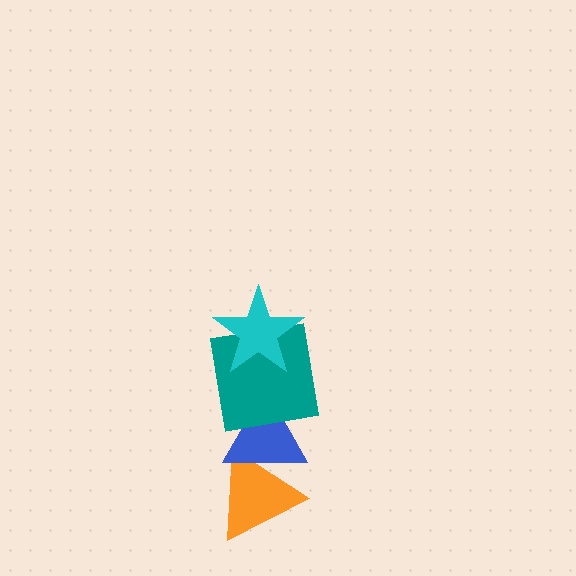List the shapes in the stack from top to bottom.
From top to bottom: the cyan star, the teal square, the blue triangle, the orange triangle.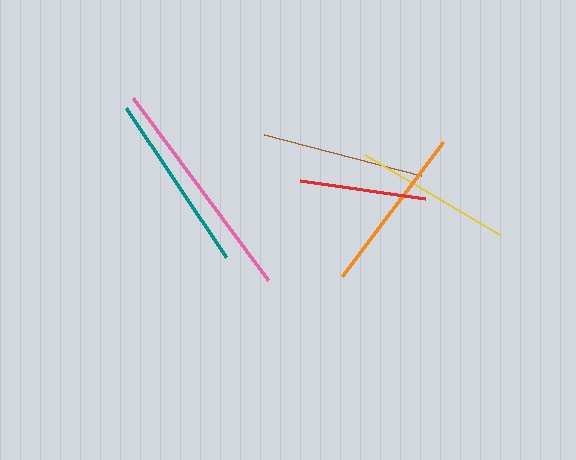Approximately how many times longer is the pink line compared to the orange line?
The pink line is approximately 1.3 times the length of the orange line.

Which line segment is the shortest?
The red line is the shortest at approximately 127 pixels.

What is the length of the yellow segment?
The yellow segment is approximately 157 pixels long.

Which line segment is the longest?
The pink line is the longest at approximately 227 pixels.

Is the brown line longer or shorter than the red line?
The brown line is longer than the red line.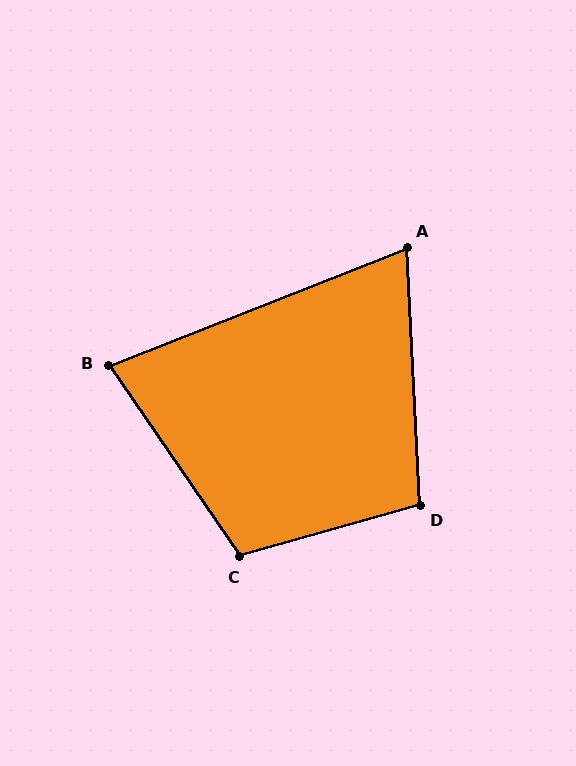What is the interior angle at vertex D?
Approximately 103 degrees (obtuse).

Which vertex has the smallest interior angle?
A, at approximately 71 degrees.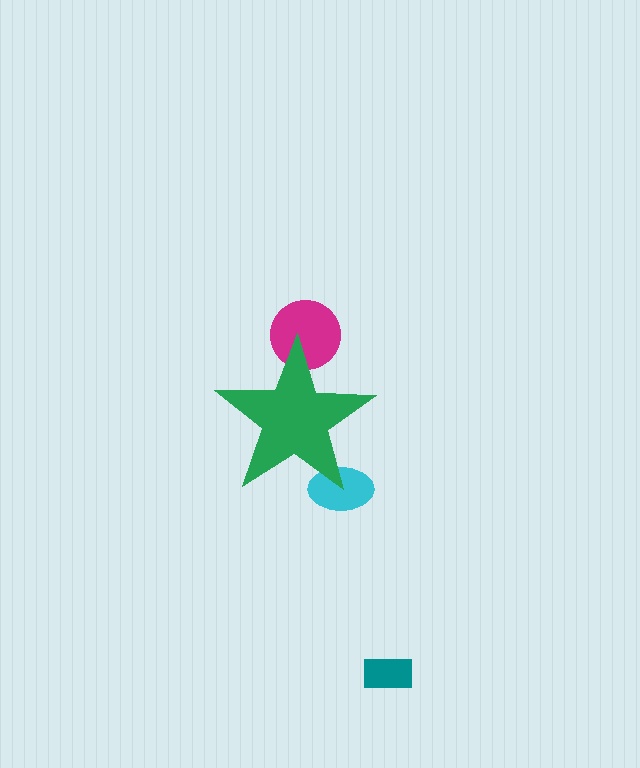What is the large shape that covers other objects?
A green star.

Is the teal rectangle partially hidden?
No, the teal rectangle is fully visible.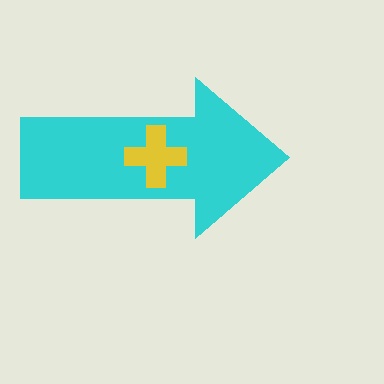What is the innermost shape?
The yellow cross.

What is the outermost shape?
The cyan arrow.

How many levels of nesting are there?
2.